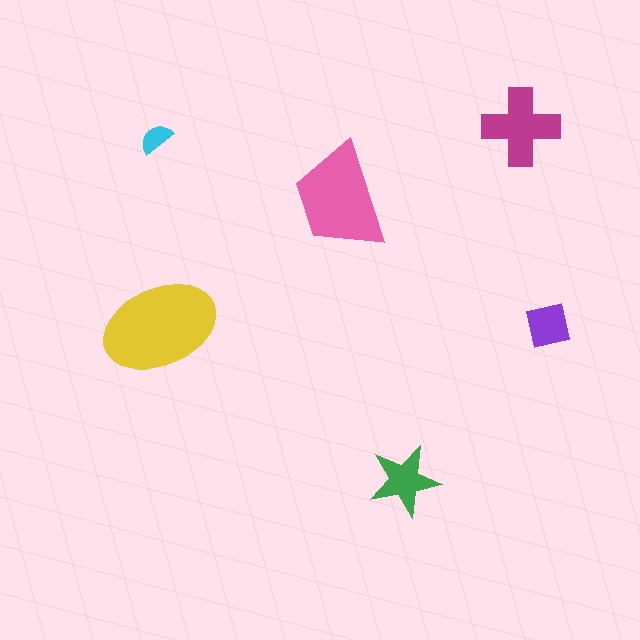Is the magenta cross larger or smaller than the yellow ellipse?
Smaller.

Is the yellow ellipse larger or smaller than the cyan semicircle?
Larger.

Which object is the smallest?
The cyan semicircle.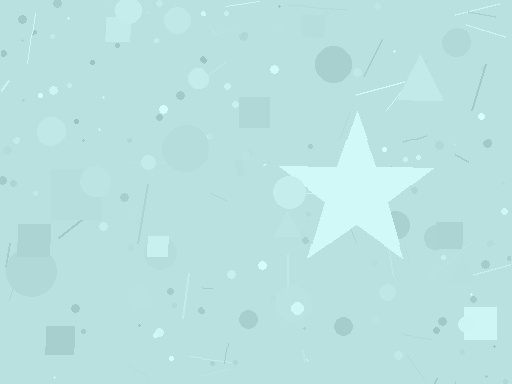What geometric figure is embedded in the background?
A star is embedded in the background.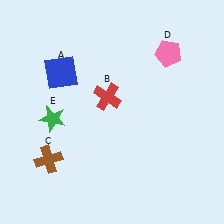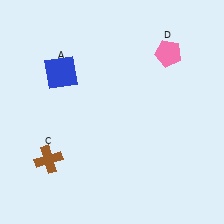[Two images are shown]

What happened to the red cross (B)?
The red cross (B) was removed in Image 2. It was in the top-left area of Image 1.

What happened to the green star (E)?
The green star (E) was removed in Image 2. It was in the bottom-left area of Image 1.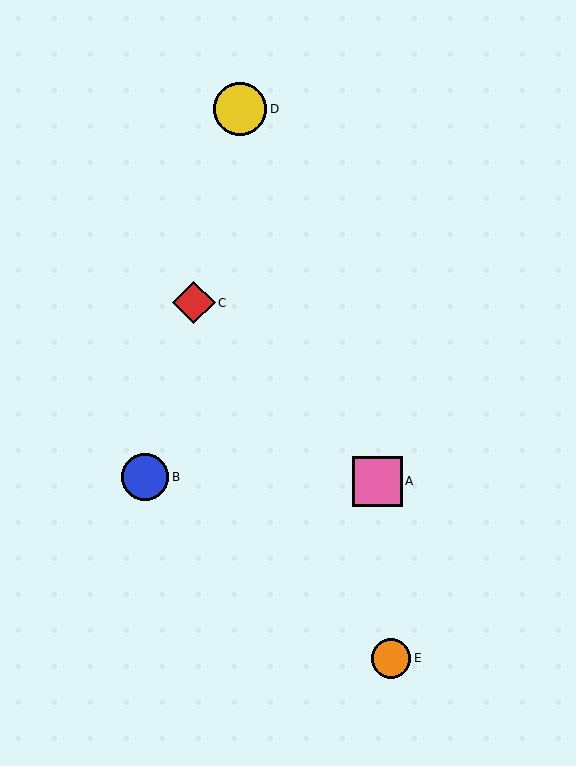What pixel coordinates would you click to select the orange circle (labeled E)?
Click at (391, 658) to select the orange circle E.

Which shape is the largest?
The yellow circle (labeled D) is the largest.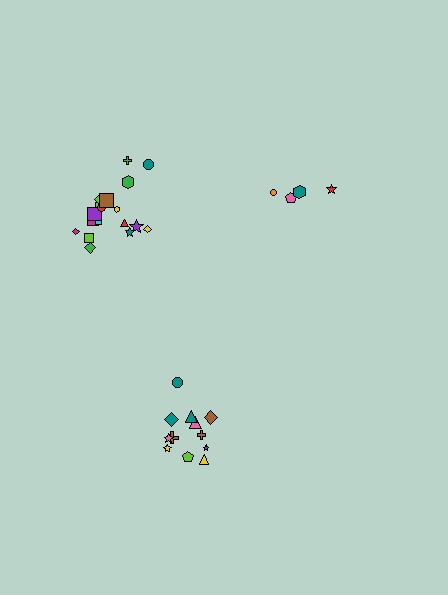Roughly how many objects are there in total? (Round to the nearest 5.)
Roughly 35 objects in total.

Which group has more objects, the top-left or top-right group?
The top-left group.